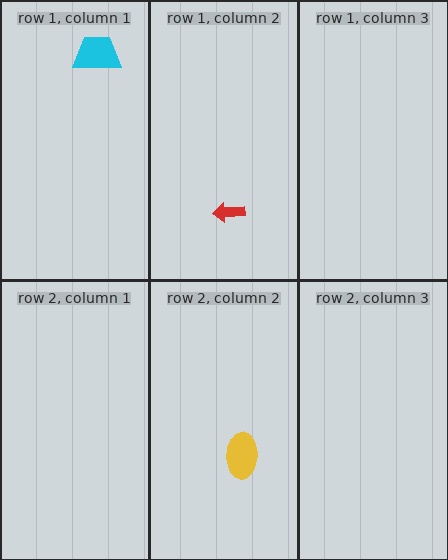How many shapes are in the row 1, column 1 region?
1.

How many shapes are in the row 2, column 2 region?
1.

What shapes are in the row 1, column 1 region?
The cyan trapezoid.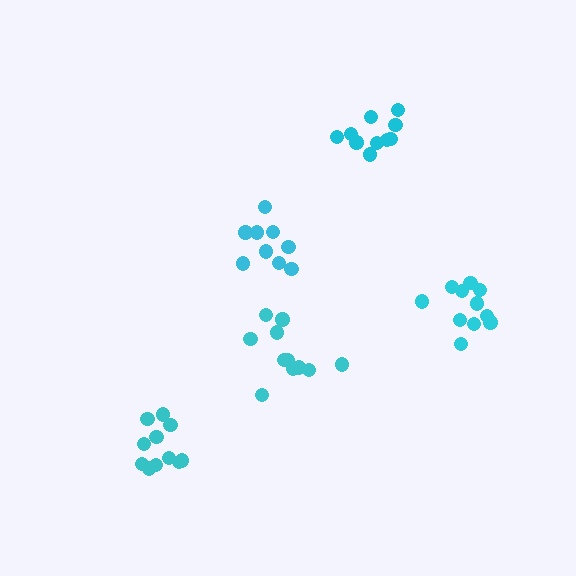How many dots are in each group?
Group 1: 11 dots, Group 2: 11 dots, Group 3: 10 dots, Group 4: 11 dots, Group 5: 9 dots (52 total).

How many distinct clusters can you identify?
There are 5 distinct clusters.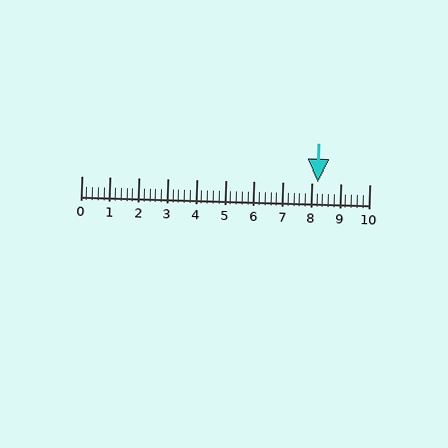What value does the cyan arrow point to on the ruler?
The cyan arrow points to approximately 8.2.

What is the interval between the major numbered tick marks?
The major tick marks are spaced 1 units apart.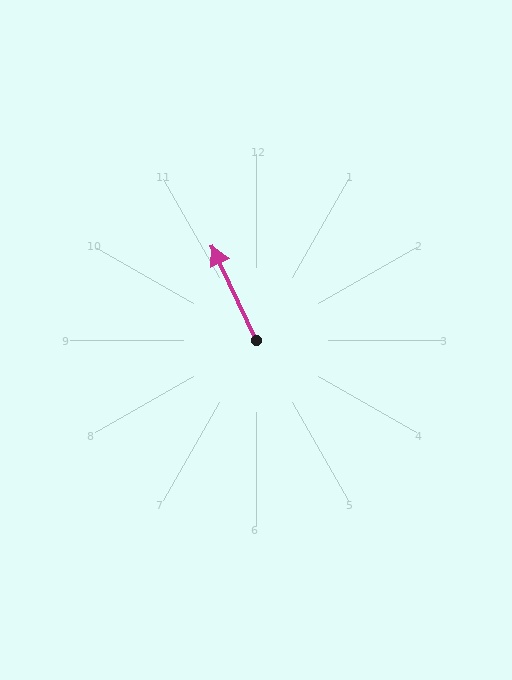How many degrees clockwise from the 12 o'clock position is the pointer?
Approximately 335 degrees.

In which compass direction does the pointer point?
Northwest.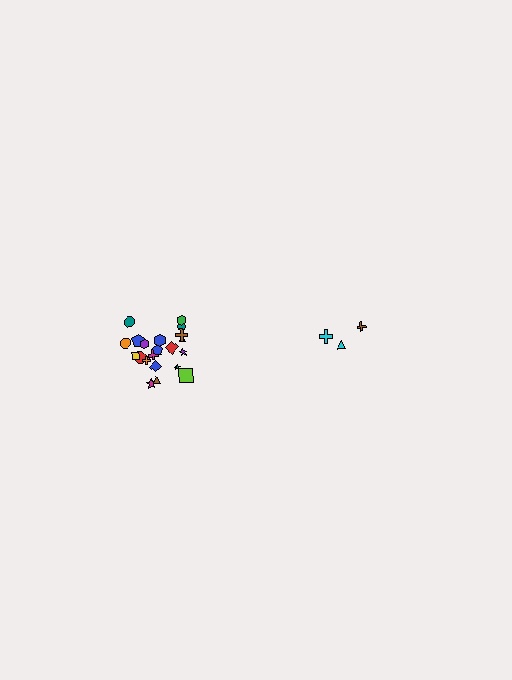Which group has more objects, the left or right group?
The left group.